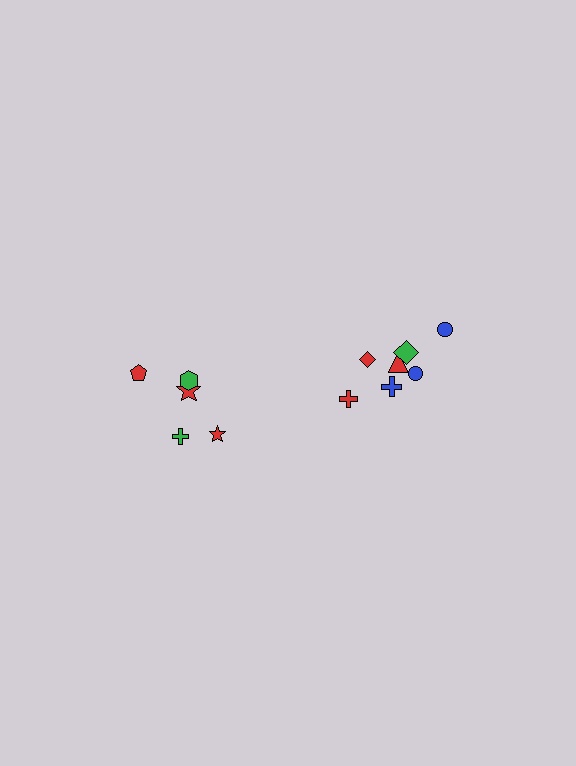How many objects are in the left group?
There are 5 objects.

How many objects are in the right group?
There are 7 objects.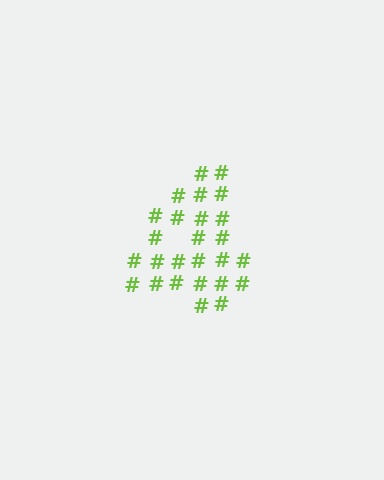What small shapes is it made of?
It is made of small hash symbols.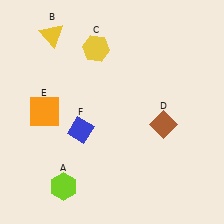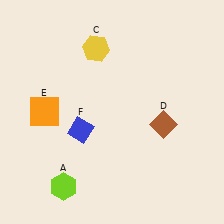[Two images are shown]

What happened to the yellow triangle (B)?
The yellow triangle (B) was removed in Image 2. It was in the top-left area of Image 1.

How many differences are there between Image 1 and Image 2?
There is 1 difference between the two images.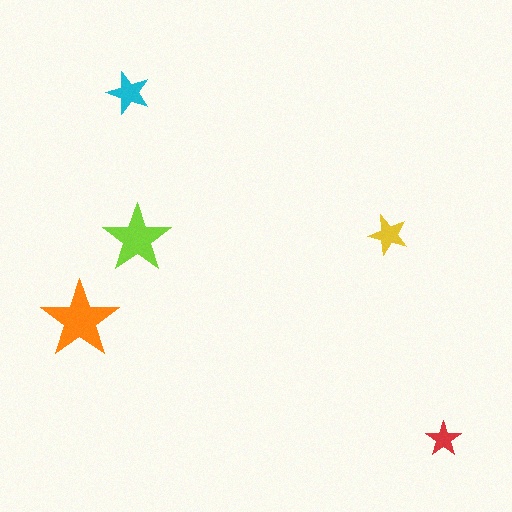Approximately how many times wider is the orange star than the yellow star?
About 2 times wider.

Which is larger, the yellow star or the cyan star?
The cyan one.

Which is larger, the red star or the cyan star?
The cyan one.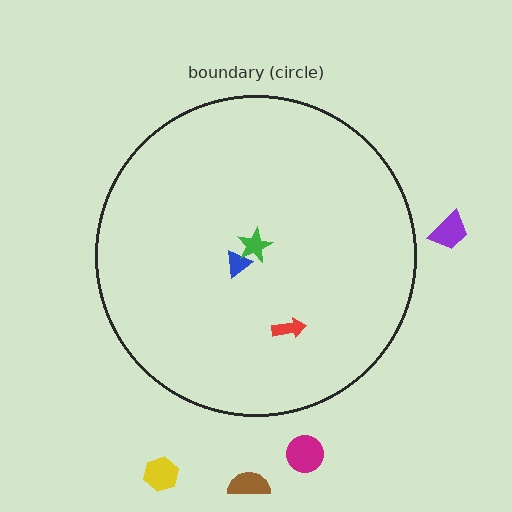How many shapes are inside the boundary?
3 inside, 4 outside.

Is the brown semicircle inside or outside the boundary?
Outside.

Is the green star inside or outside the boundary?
Inside.